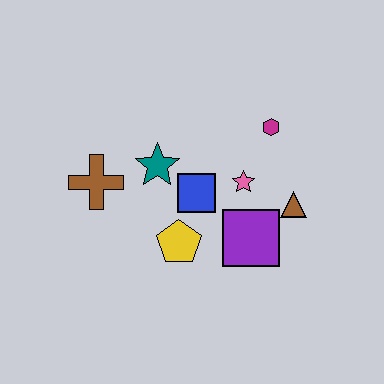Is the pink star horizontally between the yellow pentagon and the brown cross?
No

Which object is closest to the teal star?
The blue square is closest to the teal star.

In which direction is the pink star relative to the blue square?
The pink star is to the right of the blue square.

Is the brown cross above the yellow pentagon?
Yes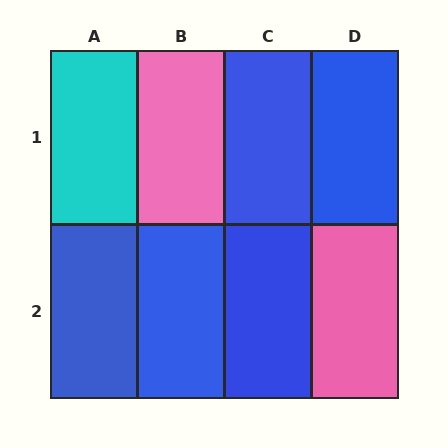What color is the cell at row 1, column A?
Cyan.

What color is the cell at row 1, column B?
Pink.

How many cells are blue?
5 cells are blue.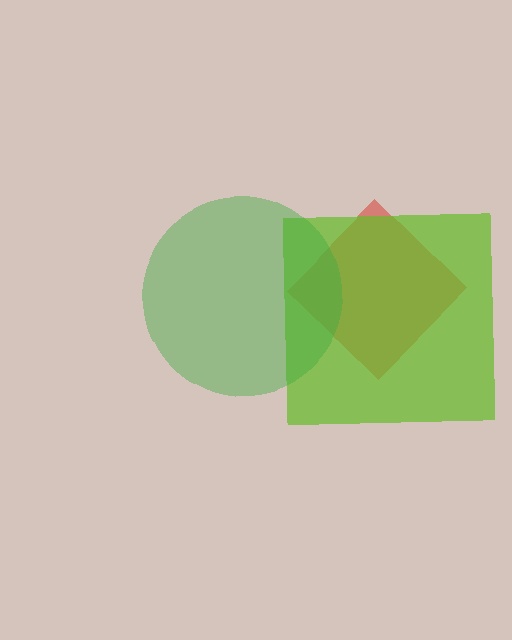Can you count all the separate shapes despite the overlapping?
Yes, there are 3 separate shapes.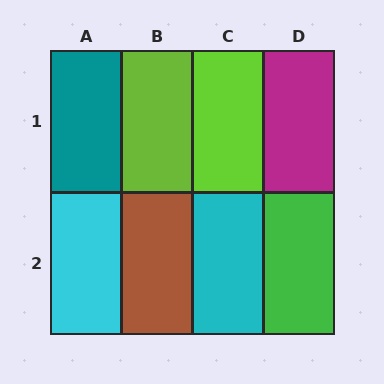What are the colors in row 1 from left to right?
Teal, lime, lime, magenta.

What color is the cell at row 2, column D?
Green.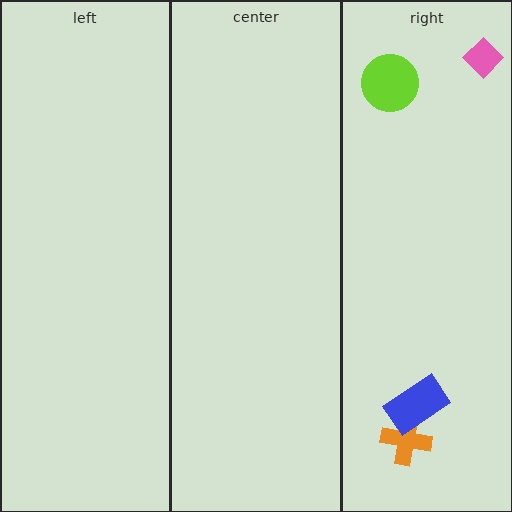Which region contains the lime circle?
The right region.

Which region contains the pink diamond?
The right region.